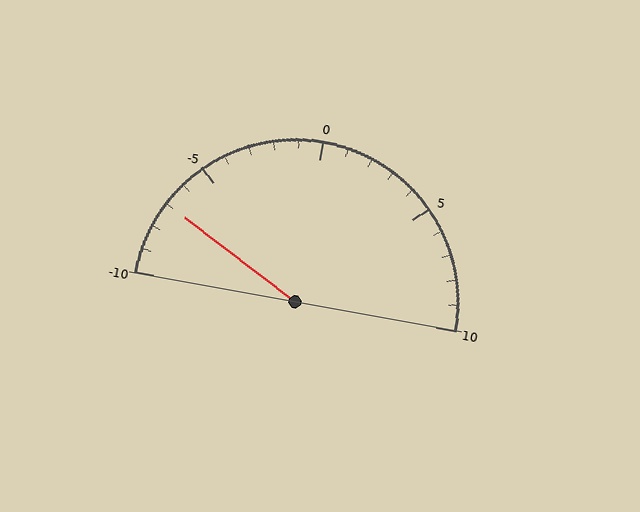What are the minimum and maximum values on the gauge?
The gauge ranges from -10 to 10.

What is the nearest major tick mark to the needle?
The nearest major tick mark is -5.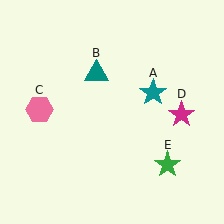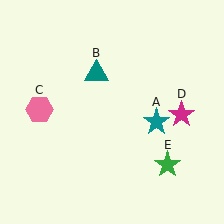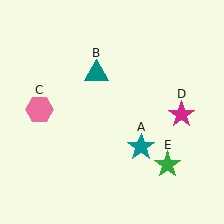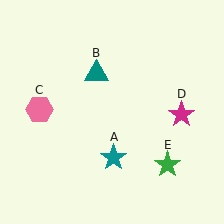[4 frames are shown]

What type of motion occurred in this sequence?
The teal star (object A) rotated clockwise around the center of the scene.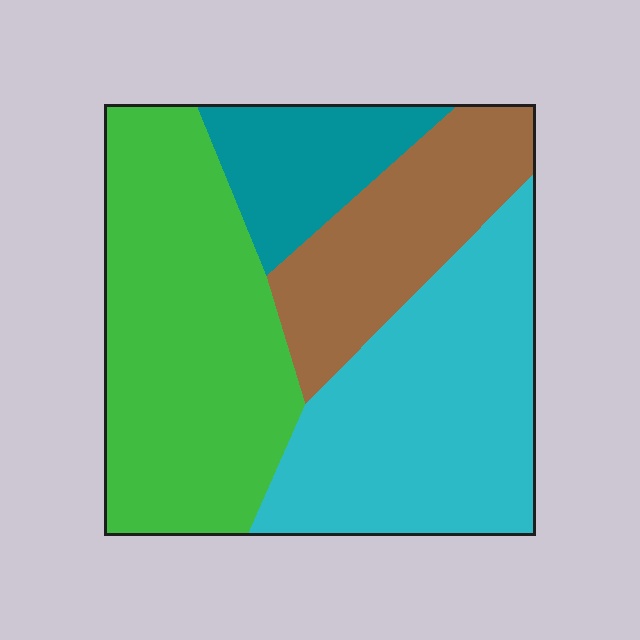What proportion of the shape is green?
Green covers roughly 35% of the shape.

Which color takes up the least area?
Teal, at roughly 10%.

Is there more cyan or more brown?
Cyan.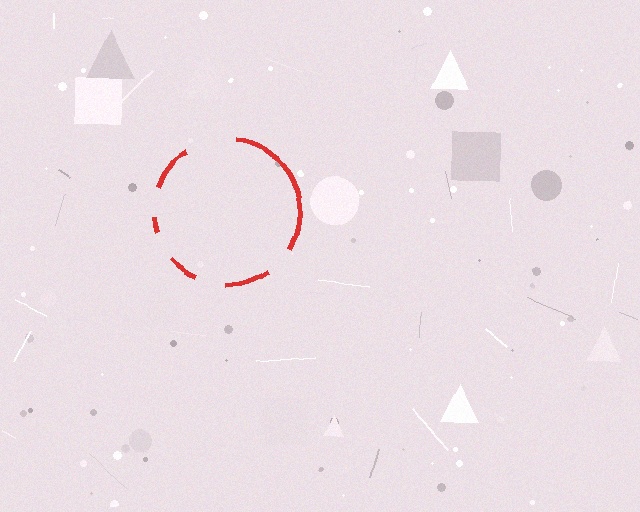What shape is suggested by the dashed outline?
The dashed outline suggests a circle.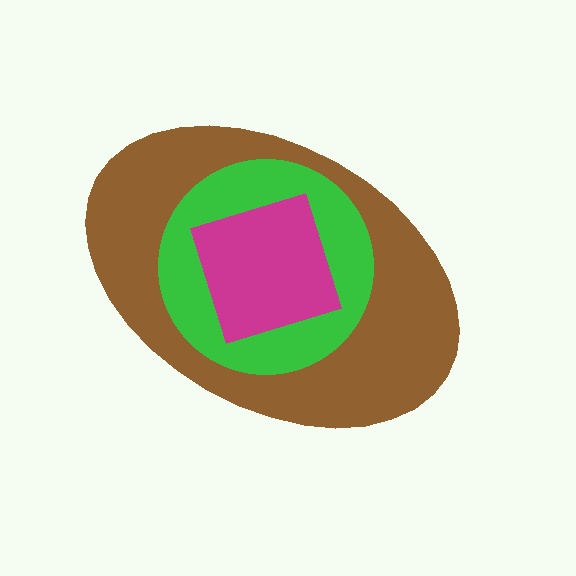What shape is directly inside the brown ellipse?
The green circle.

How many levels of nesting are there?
3.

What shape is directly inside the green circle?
The magenta square.